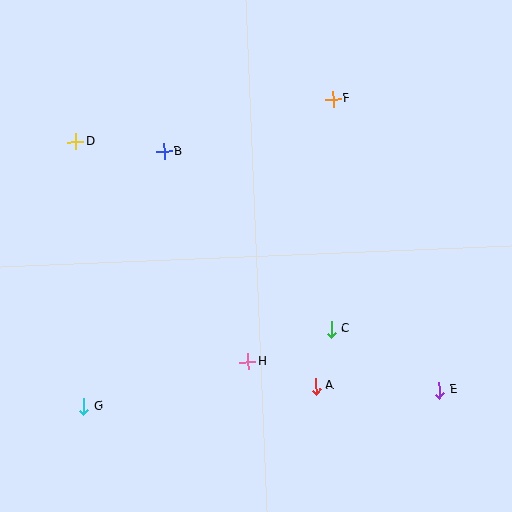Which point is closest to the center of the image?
Point C at (331, 329) is closest to the center.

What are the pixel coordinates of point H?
Point H is at (248, 362).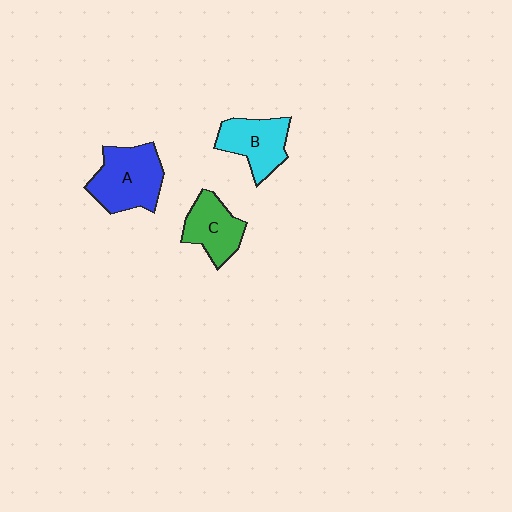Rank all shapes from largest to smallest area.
From largest to smallest: A (blue), B (cyan), C (green).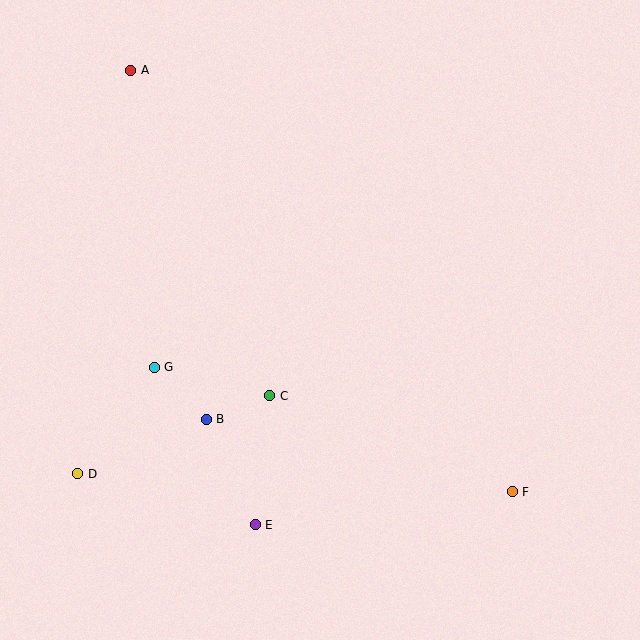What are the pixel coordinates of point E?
Point E is at (255, 525).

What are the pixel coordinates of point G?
Point G is at (154, 367).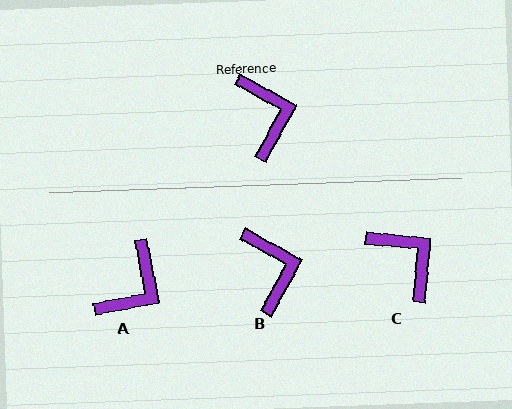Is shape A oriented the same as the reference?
No, it is off by about 50 degrees.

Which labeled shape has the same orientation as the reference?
B.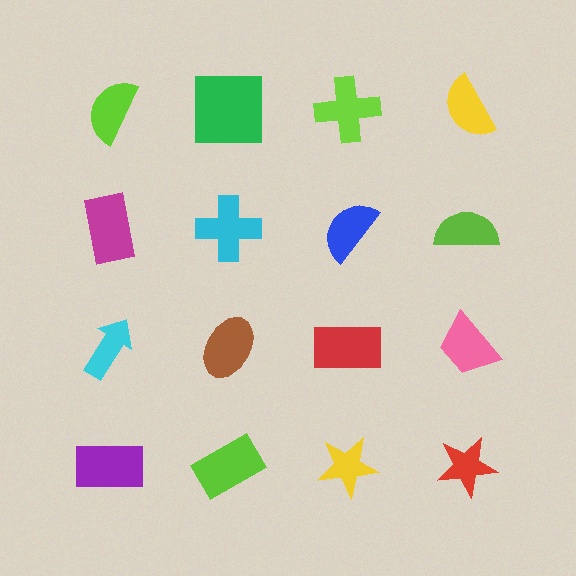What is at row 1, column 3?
A lime cross.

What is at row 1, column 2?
A green square.